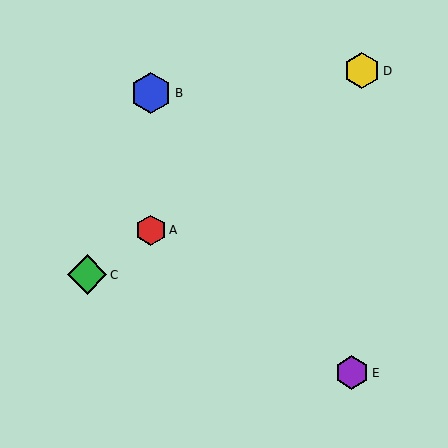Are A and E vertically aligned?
No, A is at x≈151 and E is at x≈352.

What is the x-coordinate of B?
Object B is at x≈151.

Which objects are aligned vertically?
Objects A, B are aligned vertically.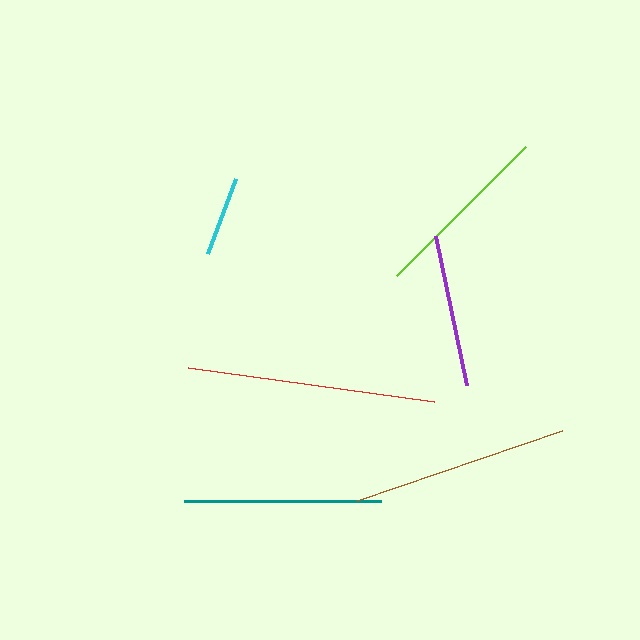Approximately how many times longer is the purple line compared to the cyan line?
The purple line is approximately 1.9 times the length of the cyan line.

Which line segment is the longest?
The red line is the longest at approximately 248 pixels.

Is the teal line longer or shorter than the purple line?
The teal line is longer than the purple line.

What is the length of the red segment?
The red segment is approximately 248 pixels long.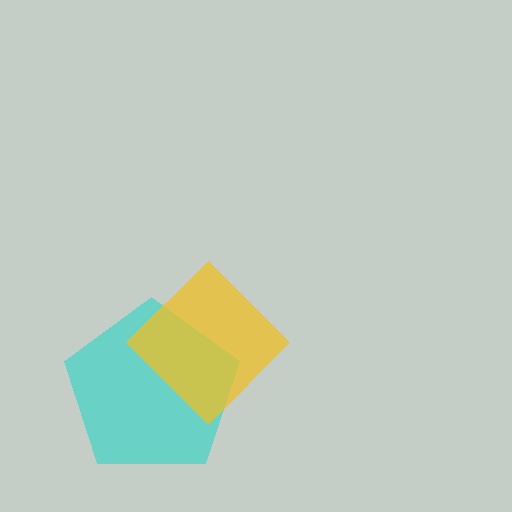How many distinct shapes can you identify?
There are 2 distinct shapes: a cyan pentagon, a yellow diamond.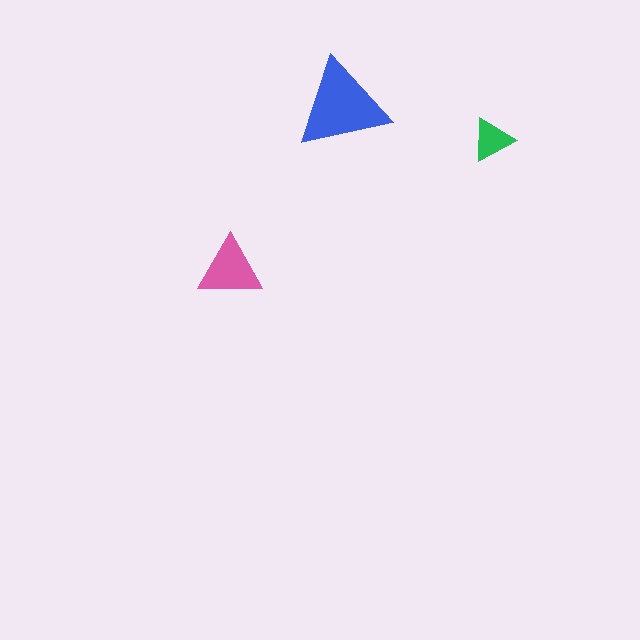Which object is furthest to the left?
The pink triangle is leftmost.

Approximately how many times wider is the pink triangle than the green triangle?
About 1.5 times wider.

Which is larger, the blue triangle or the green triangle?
The blue one.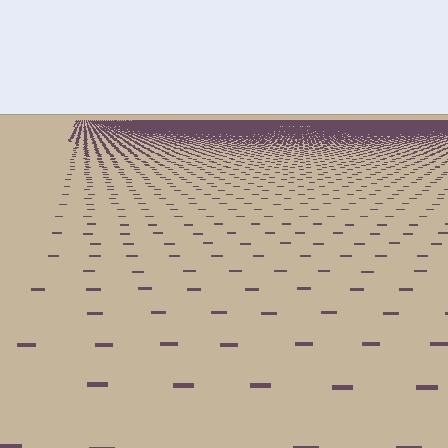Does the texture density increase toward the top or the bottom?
Density increases toward the top.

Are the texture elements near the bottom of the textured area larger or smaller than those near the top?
Larger. Near the bottom, elements are closer to the viewer and appear at a bigger on-screen size.